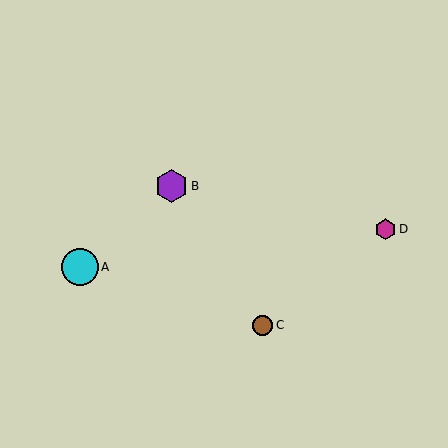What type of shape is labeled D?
Shape D is a magenta hexagon.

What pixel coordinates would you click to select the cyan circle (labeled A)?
Click at (80, 267) to select the cyan circle A.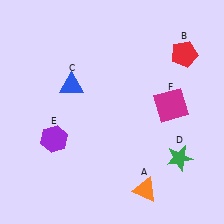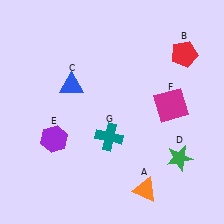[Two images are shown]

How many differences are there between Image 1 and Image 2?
There is 1 difference between the two images.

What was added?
A teal cross (G) was added in Image 2.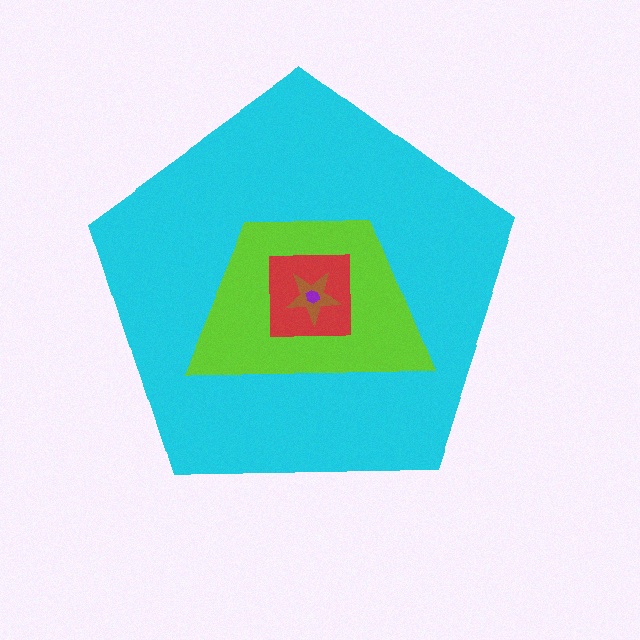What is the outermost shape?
The cyan pentagon.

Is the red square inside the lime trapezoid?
Yes.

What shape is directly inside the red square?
The brown star.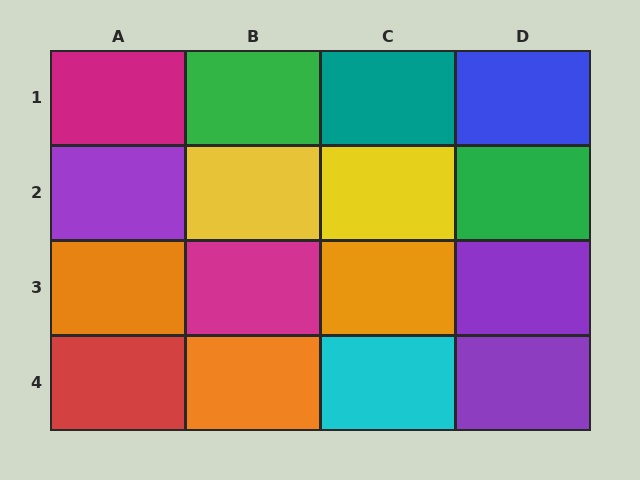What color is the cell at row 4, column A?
Red.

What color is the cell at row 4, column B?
Orange.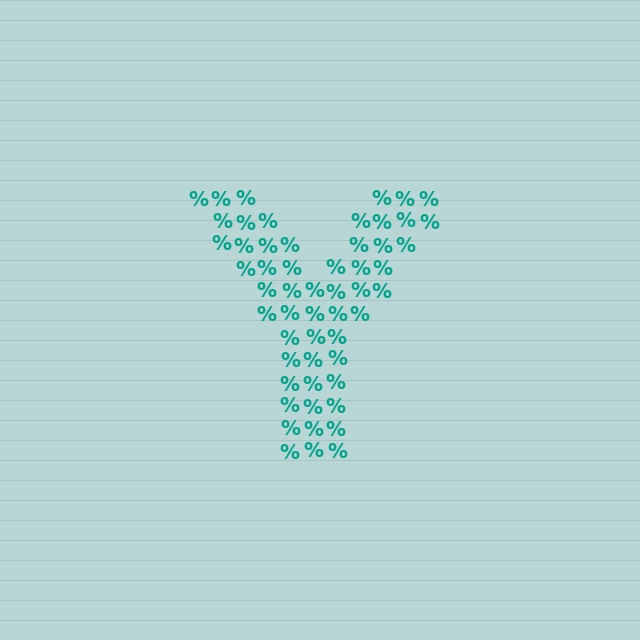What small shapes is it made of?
It is made of small percent signs.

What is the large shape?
The large shape is the letter Y.